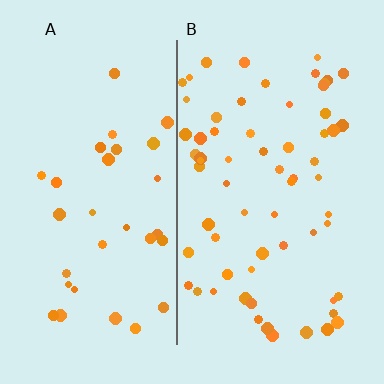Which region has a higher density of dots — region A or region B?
B (the right).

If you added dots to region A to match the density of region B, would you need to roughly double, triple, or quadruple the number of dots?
Approximately double.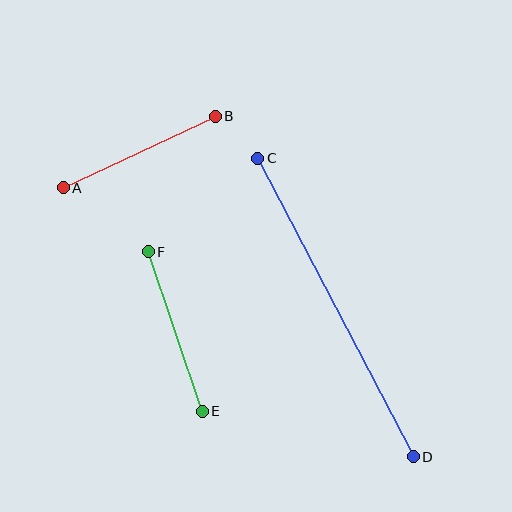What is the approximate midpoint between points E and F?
The midpoint is at approximately (175, 332) pixels.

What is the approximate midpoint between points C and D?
The midpoint is at approximately (335, 308) pixels.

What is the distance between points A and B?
The distance is approximately 168 pixels.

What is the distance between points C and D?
The distance is approximately 336 pixels.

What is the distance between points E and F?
The distance is approximately 168 pixels.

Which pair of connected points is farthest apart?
Points C and D are farthest apart.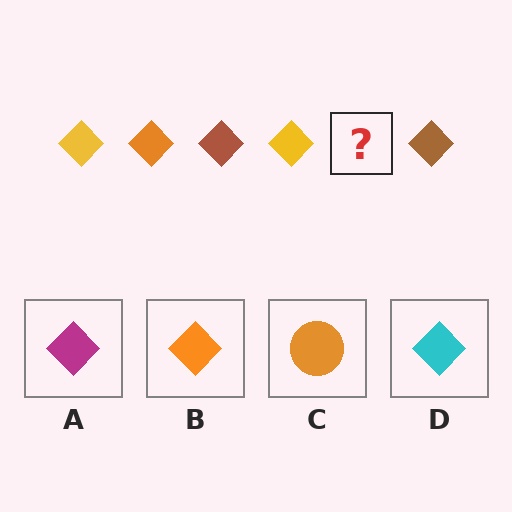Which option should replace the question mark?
Option B.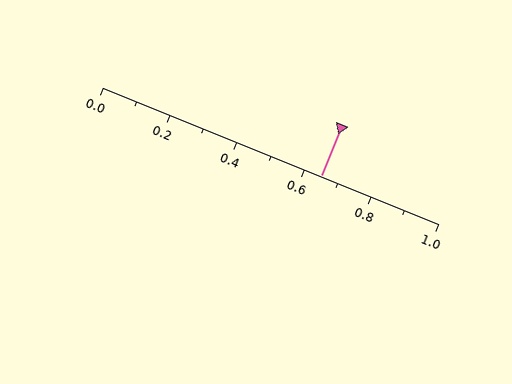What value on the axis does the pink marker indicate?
The marker indicates approximately 0.65.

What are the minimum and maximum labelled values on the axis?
The axis runs from 0.0 to 1.0.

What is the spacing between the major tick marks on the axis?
The major ticks are spaced 0.2 apart.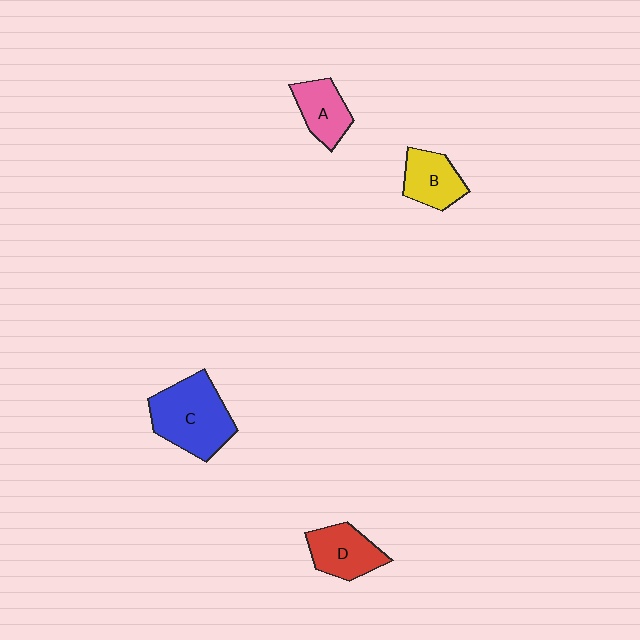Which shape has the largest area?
Shape C (blue).